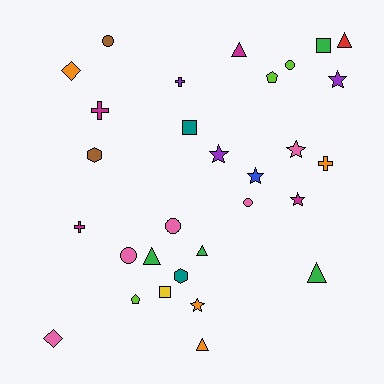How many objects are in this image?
There are 30 objects.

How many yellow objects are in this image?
There is 1 yellow object.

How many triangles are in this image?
There are 6 triangles.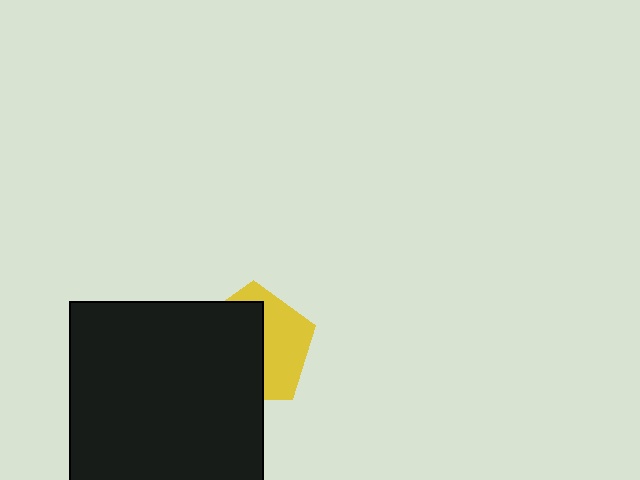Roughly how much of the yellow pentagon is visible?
A small part of it is visible (roughly 43%).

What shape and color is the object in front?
The object in front is a black square.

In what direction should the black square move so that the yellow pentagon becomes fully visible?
The black square should move left. That is the shortest direction to clear the overlap and leave the yellow pentagon fully visible.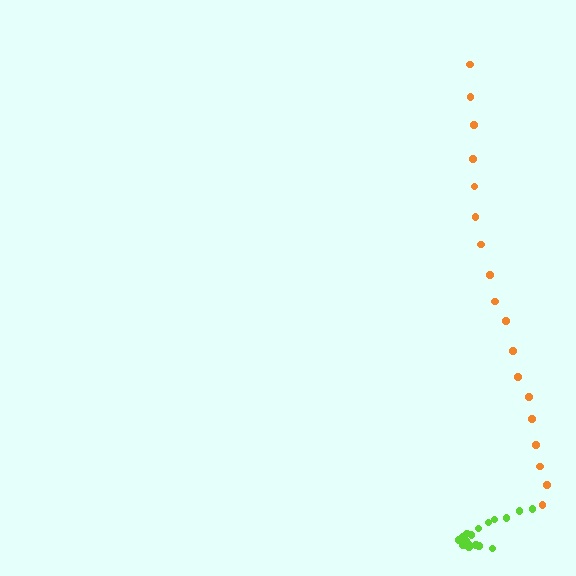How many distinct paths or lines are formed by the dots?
There are 2 distinct paths.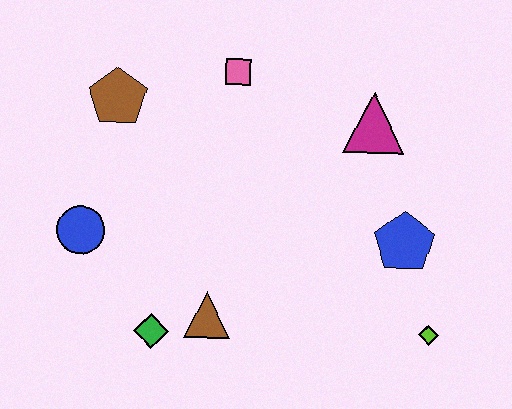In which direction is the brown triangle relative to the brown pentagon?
The brown triangle is below the brown pentagon.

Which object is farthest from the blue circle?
The lime diamond is farthest from the blue circle.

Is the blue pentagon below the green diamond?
No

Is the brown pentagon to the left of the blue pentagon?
Yes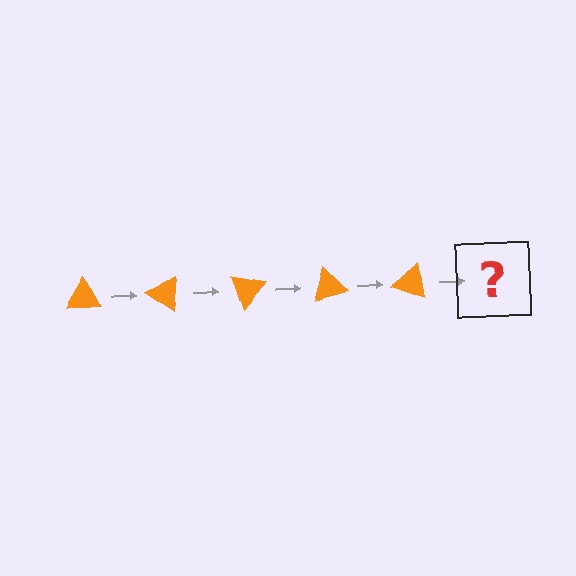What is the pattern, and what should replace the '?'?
The pattern is that the triangle rotates 35 degrees each step. The '?' should be an orange triangle rotated 175 degrees.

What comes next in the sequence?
The next element should be an orange triangle rotated 175 degrees.